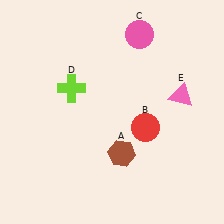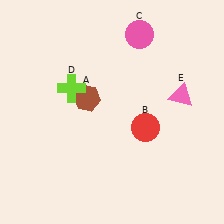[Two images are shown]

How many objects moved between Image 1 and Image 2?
1 object moved between the two images.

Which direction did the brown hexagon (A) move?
The brown hexagon (A) moved up.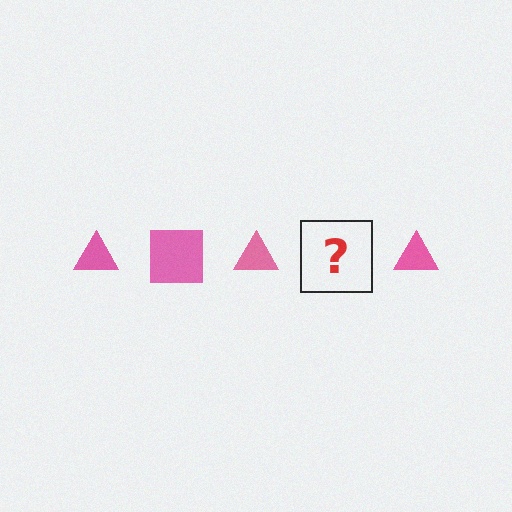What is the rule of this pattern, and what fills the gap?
The rule is that the pattern cycles through triangle, square shapes in pink. The gap should be filled with a pink square.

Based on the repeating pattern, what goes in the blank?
The blank should be a pink square.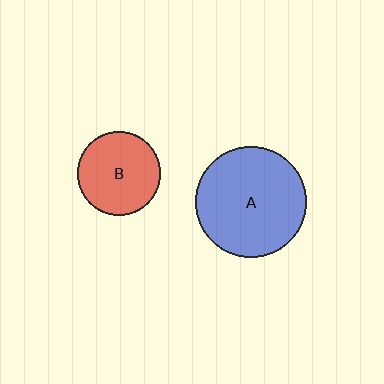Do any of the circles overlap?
No, none of the circles overlap.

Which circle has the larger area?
Circle A (blue).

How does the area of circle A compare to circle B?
Approximately 1.8 times.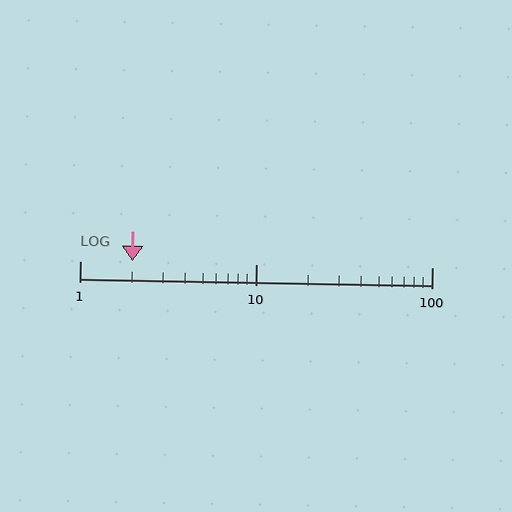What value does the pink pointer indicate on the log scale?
The pointer indicates approximately 2.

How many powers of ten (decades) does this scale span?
The scale spans 2 decades, from 1 to 100.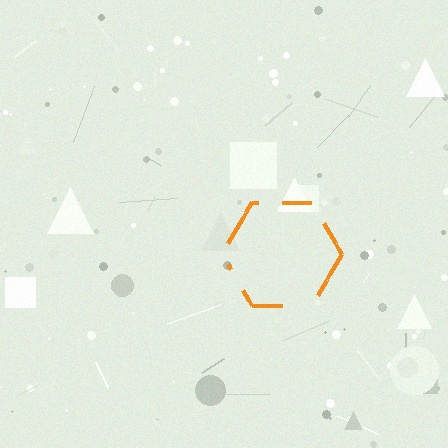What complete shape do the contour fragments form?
The contour fragments form a hexagon.